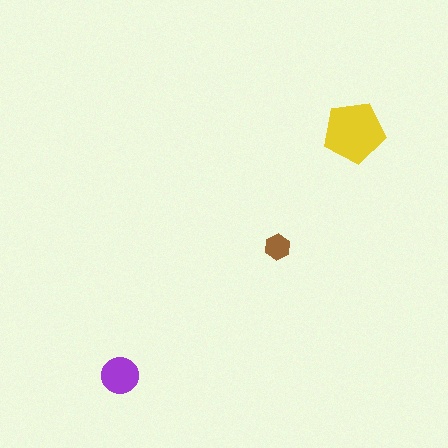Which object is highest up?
The yellow pentagon is topmost.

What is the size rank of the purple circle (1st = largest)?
2nd.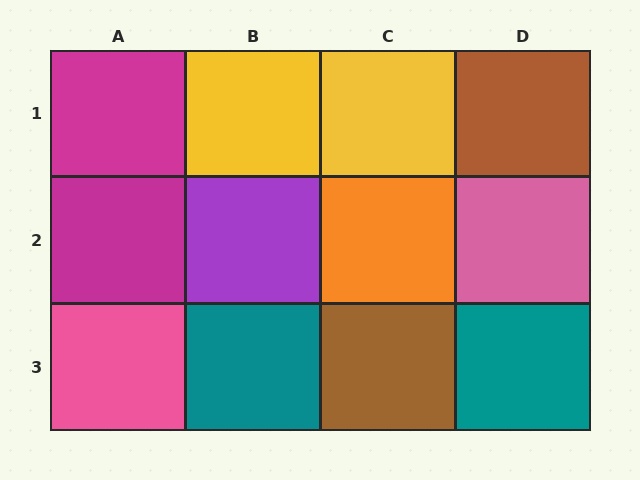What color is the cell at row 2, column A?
Magenta.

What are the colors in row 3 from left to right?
Pink, teal, brown, teal.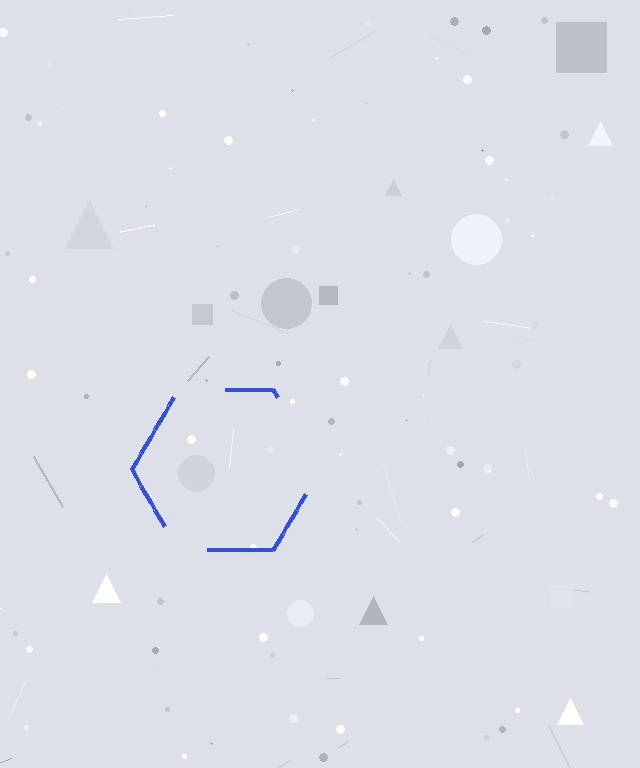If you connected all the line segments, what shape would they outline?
They would outline a hexagon.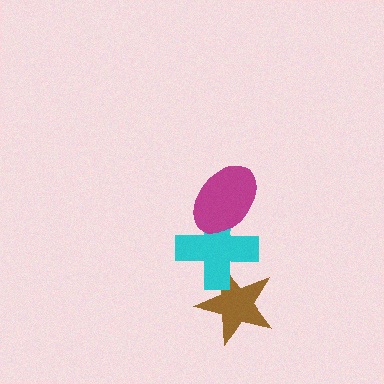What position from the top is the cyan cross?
The cyan cross is 2nd from the top.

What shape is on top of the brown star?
The cyan cross is on top of the brown star.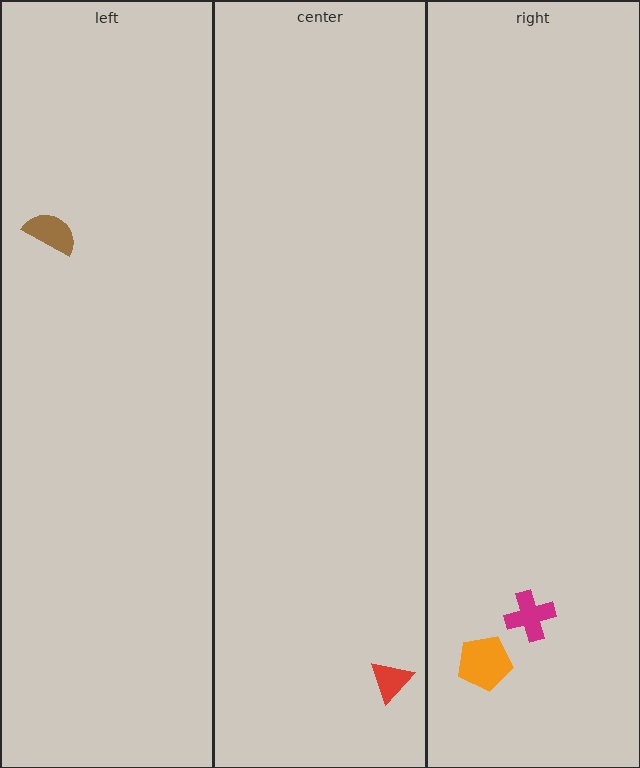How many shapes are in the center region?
1.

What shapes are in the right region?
The orange pentagon, the magenta cross.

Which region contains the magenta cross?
The right region.